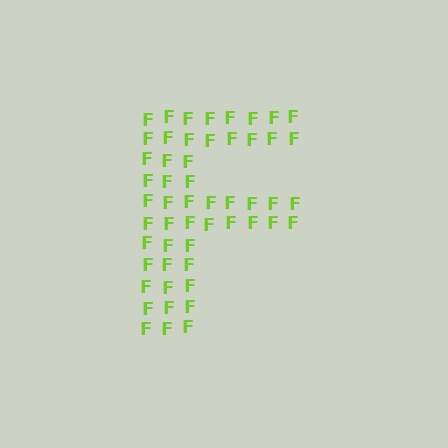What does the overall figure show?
The overall figure shows the letter F.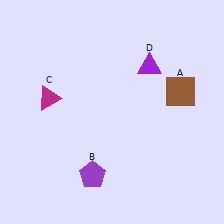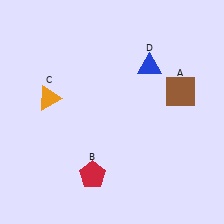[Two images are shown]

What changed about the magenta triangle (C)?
In Image 1, C is magenta. In Image 2, it changed to orange.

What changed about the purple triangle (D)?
In Image 1, D is purple. In Image 2, it changed to blue.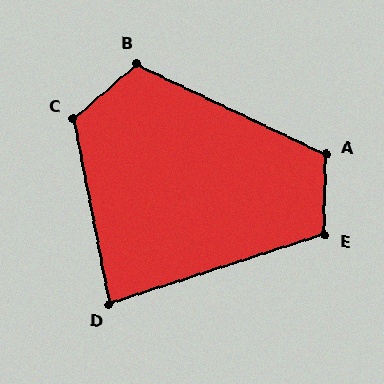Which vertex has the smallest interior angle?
D, at approximately 83 degrees.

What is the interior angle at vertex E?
Approximately 109 degrees (obtuse).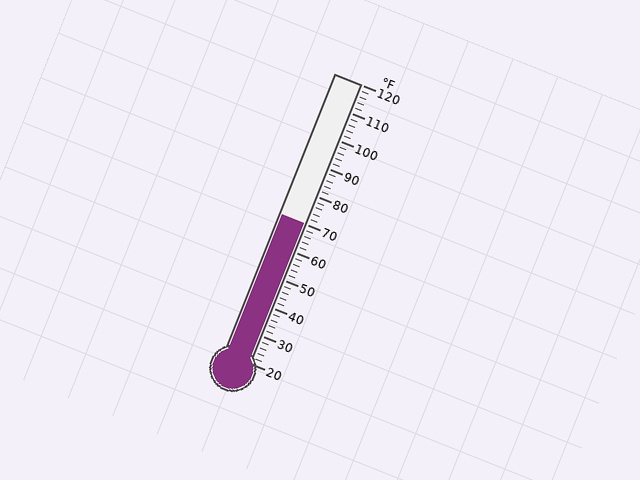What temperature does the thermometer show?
The thermometer shows approximately 70°F.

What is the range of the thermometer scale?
The thermometer scale ranges from 20°F to 120°F.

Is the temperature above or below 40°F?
The temperature is above 40°F.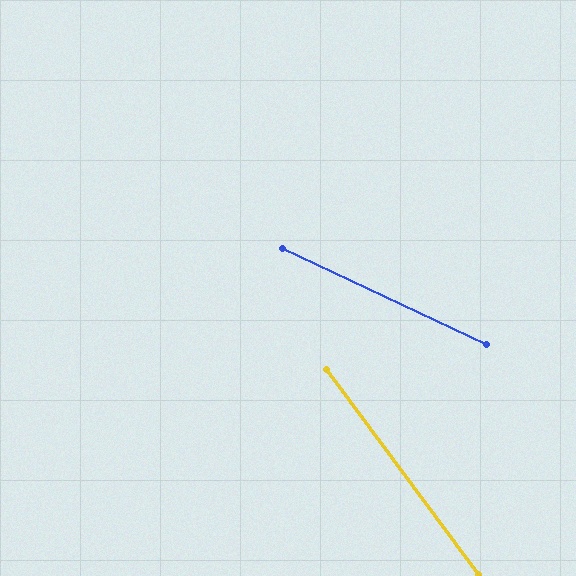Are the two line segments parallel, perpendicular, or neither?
Neither parallel nor perpendicular — they differ by about 28°.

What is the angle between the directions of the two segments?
Approximately 28 degrees.